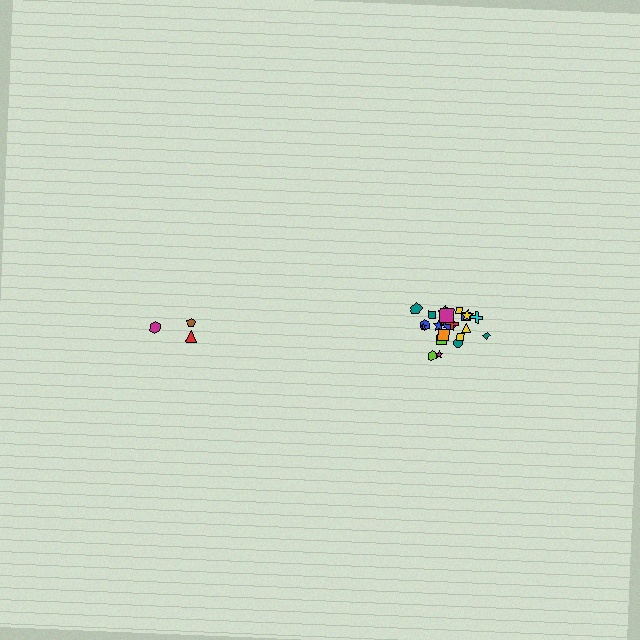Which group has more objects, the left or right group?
The right group.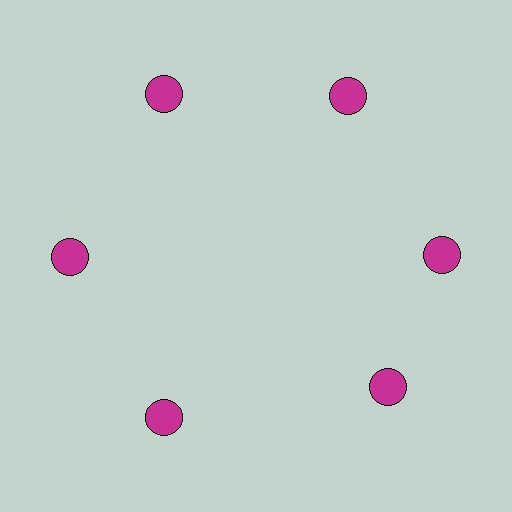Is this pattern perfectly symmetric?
No. The 6 magenta circles are arranged in a ring, but one element near the 5 o'clock position is rotated out of alignment along the ring, breaking the 6-fold rotational symmetry.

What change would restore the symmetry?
The symmetry would be restored by rotating it back into even spacing with its neighbors so that all 6 circles sit at equal angles and equal distance from the center.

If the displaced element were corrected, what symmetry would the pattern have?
It would have 6-fold rotational symmetry — the pattern would map onto itself every 60 degrees.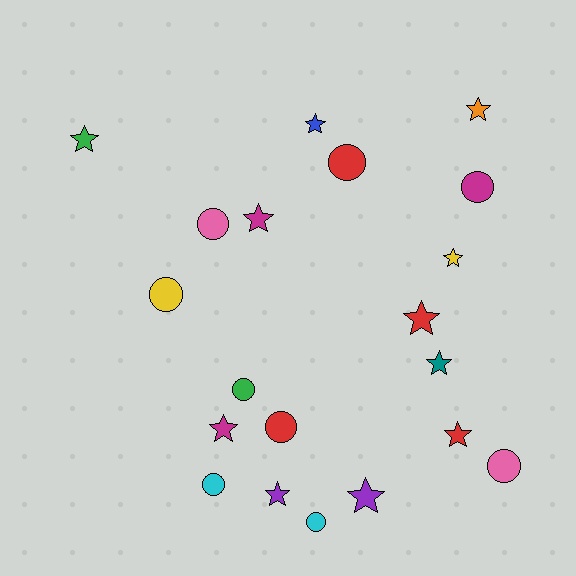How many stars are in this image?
There are 11 stars.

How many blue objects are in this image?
There is 1 blue object.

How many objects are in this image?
There are 20 objects.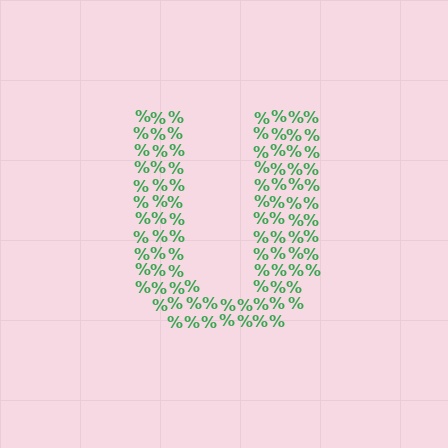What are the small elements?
The small elements are percent signs.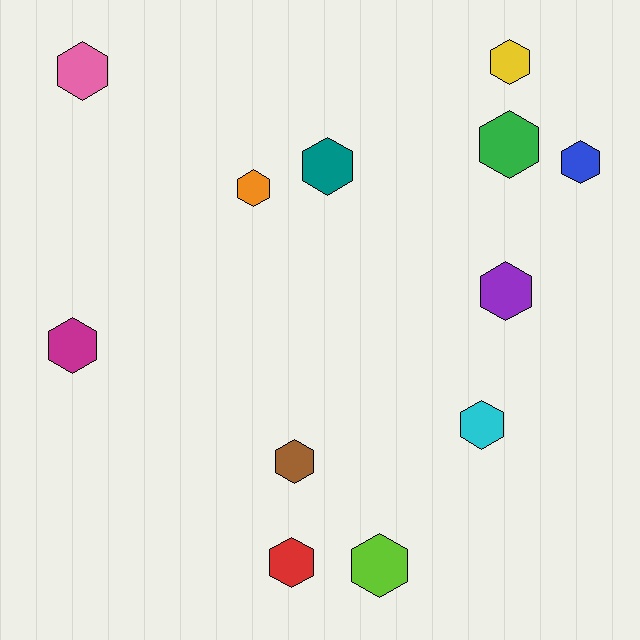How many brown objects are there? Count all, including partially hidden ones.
There is 1 brown object.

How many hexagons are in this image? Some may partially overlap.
There are 12 hexagons.